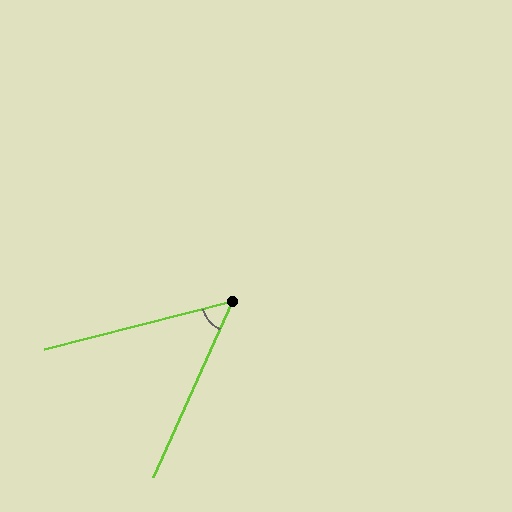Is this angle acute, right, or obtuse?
It is acute.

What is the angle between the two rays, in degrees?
Approximately 51 degrees.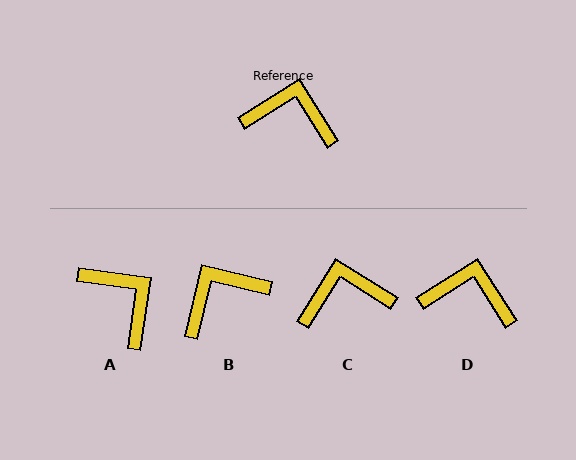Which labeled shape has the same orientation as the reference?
D.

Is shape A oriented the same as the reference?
No, it is off by about 40 degrees.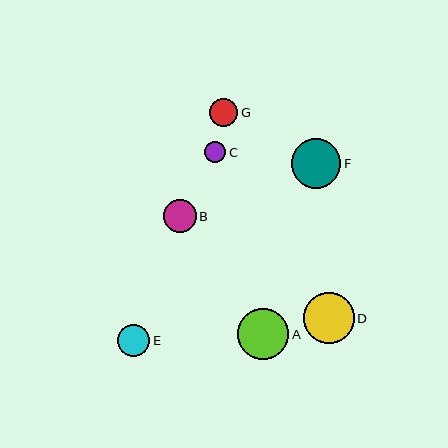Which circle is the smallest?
Circle C is the smallest with a size of approximately 21 pixels.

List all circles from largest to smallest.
From largest to smallest: A, D, F, B, E, G, C.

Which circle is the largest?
Circle A is the largest with a size of approximately 52 pixels.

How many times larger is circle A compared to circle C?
Circle A is approximately 2.4 times the size of circle C.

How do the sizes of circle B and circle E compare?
Circle B and circle E are approximately the same size.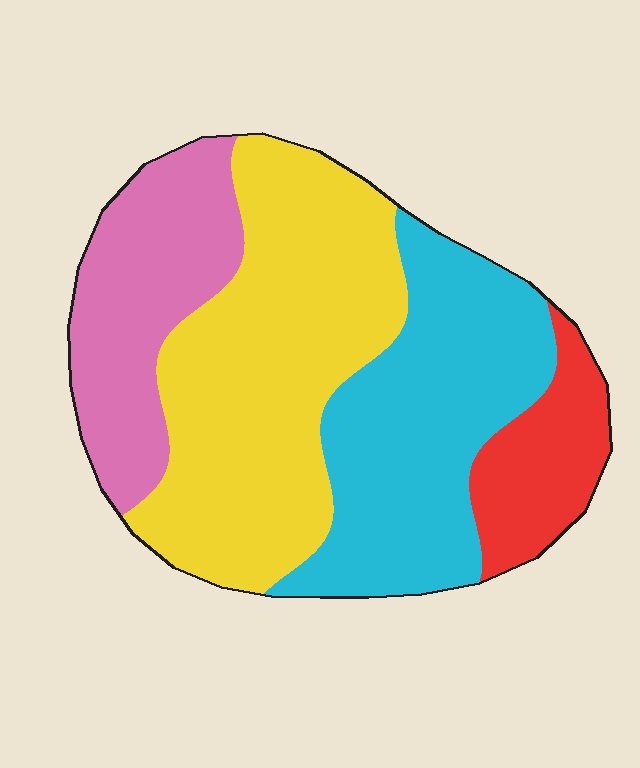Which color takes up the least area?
Red, at roughly 10%.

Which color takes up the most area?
Yellow, at roughly 40%.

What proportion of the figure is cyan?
Cyan takes up between a sixth and a third of the figure.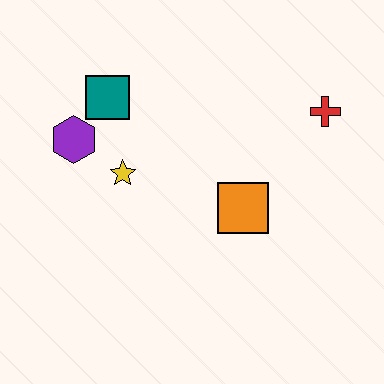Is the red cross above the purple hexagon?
Yes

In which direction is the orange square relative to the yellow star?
The orange square is to the right of the yellow star.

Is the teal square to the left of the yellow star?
Yes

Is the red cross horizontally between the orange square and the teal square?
No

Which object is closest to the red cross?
The orange square is closest to the red cross.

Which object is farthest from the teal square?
The red cross is farthest from the teal square.